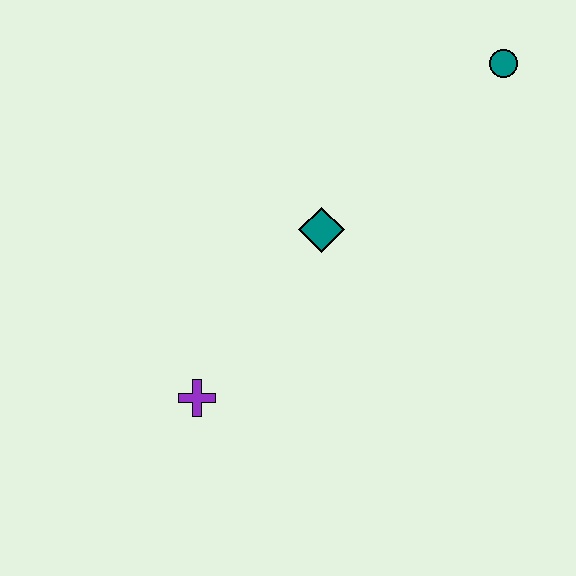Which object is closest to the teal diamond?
The purple cross is closest to the teal diamond.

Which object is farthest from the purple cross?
The teal circle is farthest from the purple cross.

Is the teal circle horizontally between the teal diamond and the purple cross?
No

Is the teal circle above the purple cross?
Yes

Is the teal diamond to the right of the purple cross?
Yes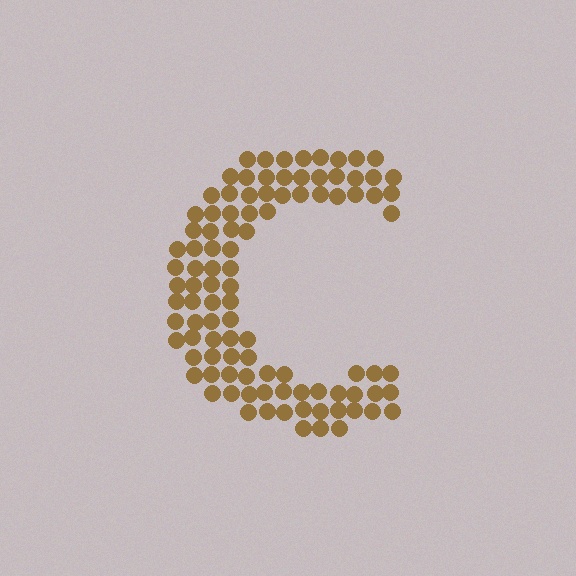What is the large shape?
The large shape is the letter C.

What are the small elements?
The small elements are circles.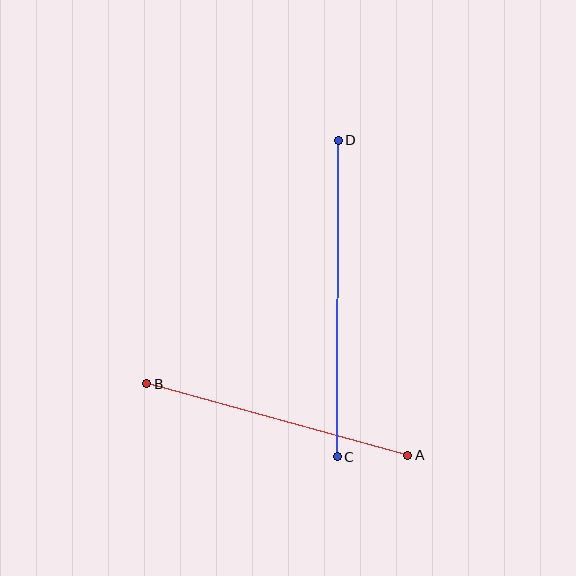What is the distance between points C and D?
The distance is approximately 317 pixels.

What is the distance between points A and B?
The distance is approximately 271 pixels.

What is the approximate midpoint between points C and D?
The midpoint is at approximately (338, 298) pixels.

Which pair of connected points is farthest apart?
Points C and D are farthest apart.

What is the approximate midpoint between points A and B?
The midpoint is at approximately (277, 420) pixels.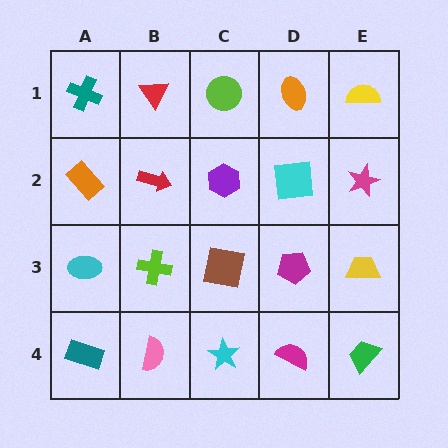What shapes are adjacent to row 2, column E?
A yellow semicircle (row 1, column E), a yellow trapezoid (row 3, column E), a cyan square (row 2, column D).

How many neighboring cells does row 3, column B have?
4.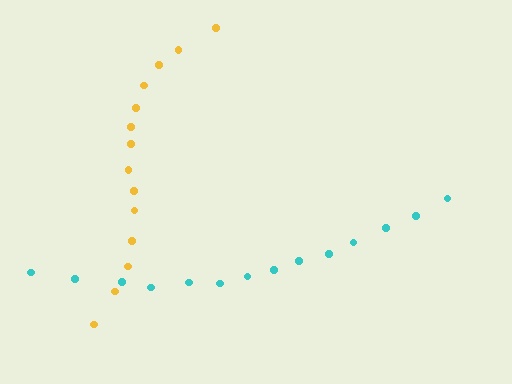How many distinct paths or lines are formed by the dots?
There are 2 distinct paths.